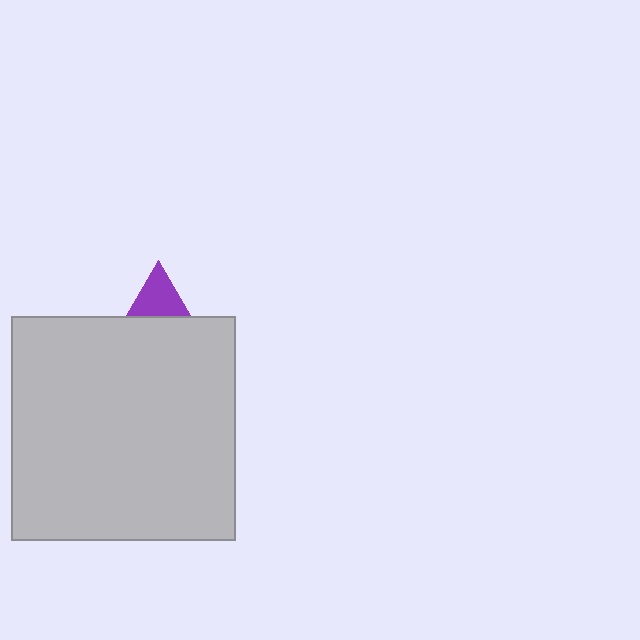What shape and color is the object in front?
The object in front is a light gray square.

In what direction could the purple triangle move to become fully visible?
The purple triangle could move up. That would shift it out from behind the light gray square entirely.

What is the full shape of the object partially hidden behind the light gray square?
The partially hidden object is a purple triangle.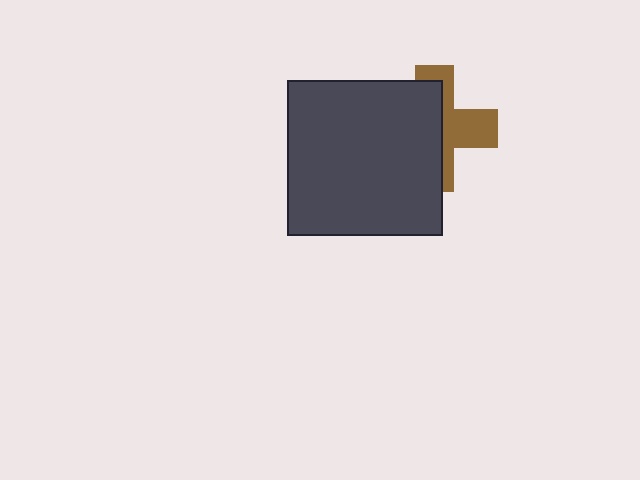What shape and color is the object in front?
The object in front is a dark gray square.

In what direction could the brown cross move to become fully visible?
The brown cross could move right. That would shift it out from behind the dark gray square entirely.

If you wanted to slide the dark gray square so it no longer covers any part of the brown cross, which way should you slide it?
Slide it left — that is the most direct way to separate the two shapes.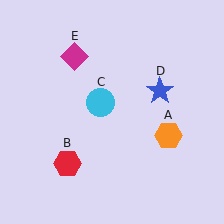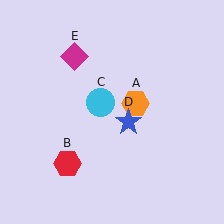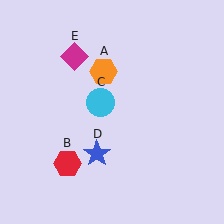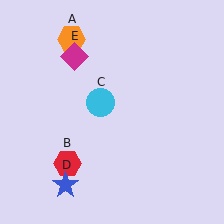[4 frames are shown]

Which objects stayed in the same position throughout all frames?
Red hexagon (object B) and cyan circle (object C) and magenta diamond (object E) remained stationary.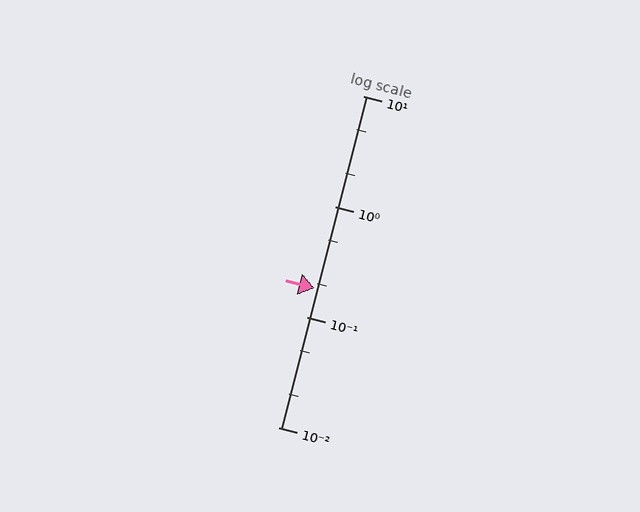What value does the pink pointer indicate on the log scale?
The pointer indicates approximately 0.18.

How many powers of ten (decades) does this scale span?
The scale spans 3 decades, from 0.01 to 10.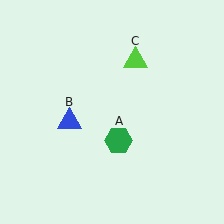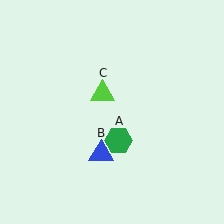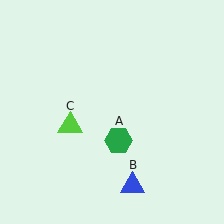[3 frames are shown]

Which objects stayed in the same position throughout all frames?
Green hexagon (object A) remained stationary.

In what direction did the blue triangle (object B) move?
The blue triangle (object B) moved down and to the right.